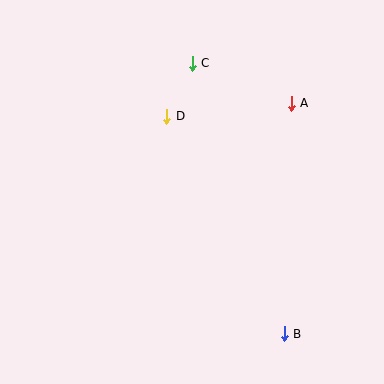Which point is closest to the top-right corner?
Point A is closest to the top-right corner.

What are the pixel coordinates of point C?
Point C is at (192, 63).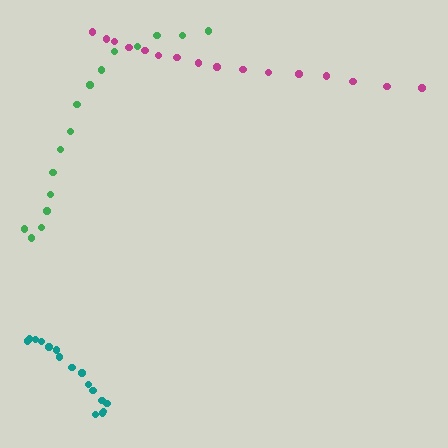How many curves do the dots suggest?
There are 3 distinct paths.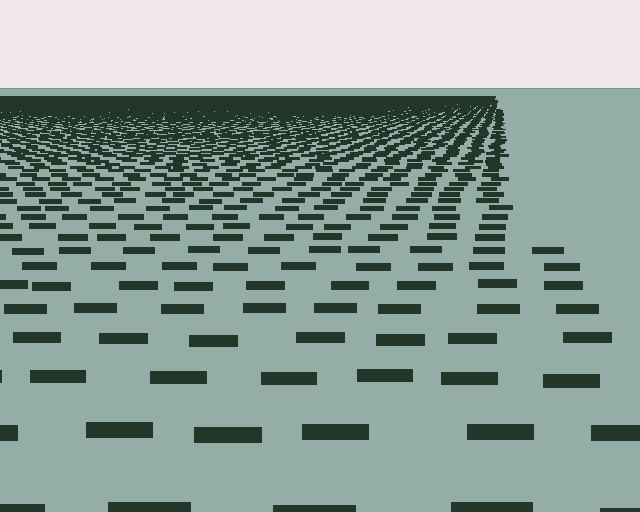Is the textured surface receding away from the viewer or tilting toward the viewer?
The surface is receding away from the viewer. Texture elements get smaller and denser toward the top.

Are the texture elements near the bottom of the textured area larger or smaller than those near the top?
Larger. Near the bottom, elements are closer to the viewer and appear at a bigger on-screen size.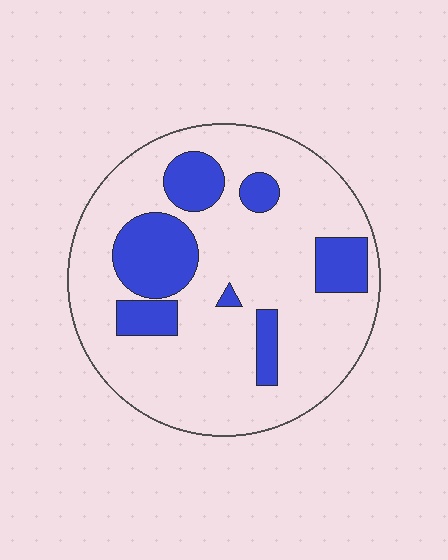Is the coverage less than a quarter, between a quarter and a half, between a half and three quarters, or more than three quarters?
Less than a quarter.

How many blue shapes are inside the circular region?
7.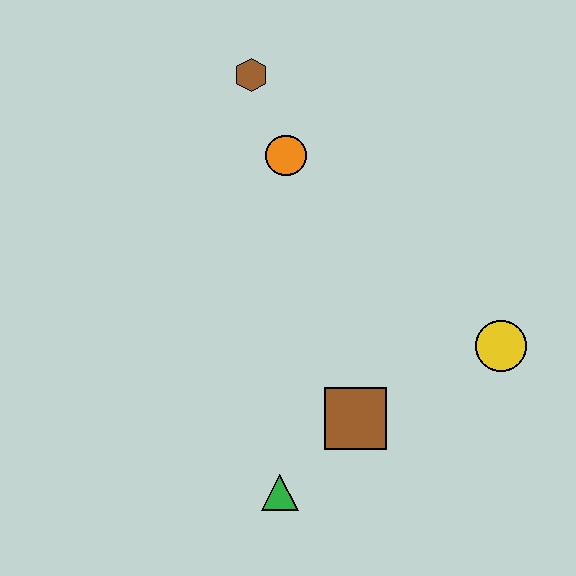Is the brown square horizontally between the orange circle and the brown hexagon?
No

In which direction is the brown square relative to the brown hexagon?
The brown square is below the brown hexagon.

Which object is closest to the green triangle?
The brown square is closest to the green triangle.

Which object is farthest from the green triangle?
The brown hexagon is farthest from the green triangle.